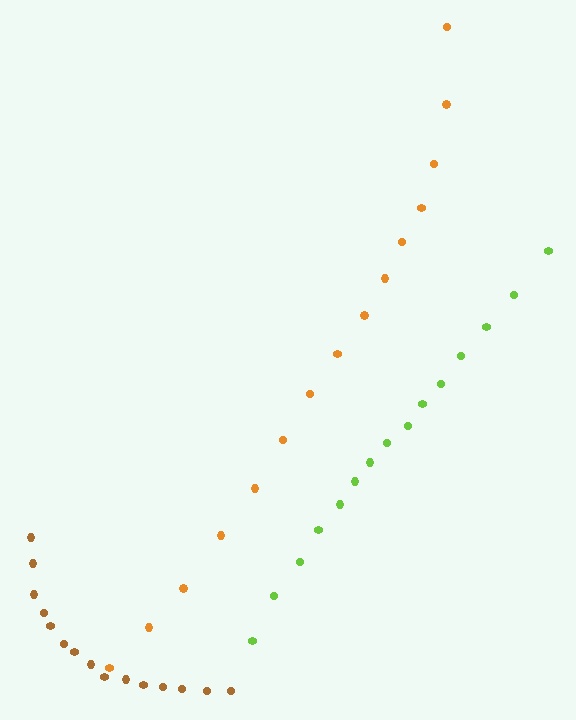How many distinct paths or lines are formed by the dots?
There are 3 distinct paths.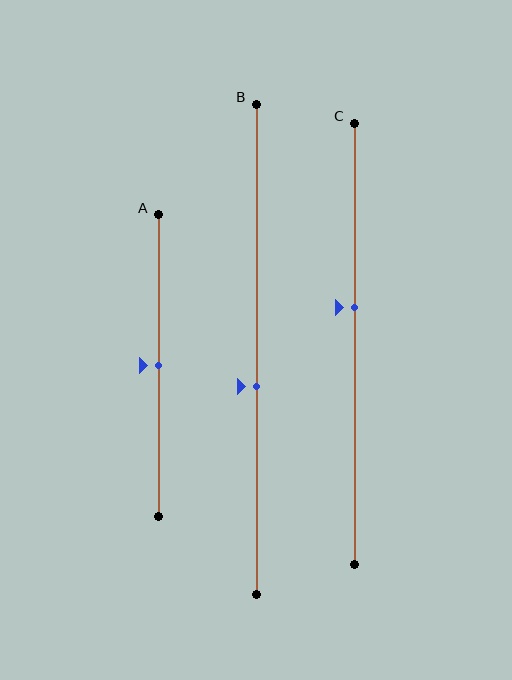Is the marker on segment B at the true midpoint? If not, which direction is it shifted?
No, the marker on segment B is shifted downward by about 8% of the segment length.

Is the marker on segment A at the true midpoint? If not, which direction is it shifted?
Yes, the marker on segment A is at the true midpoint.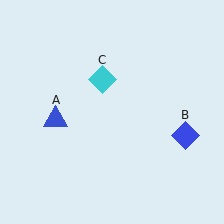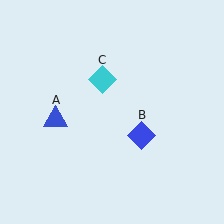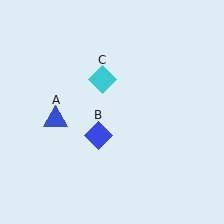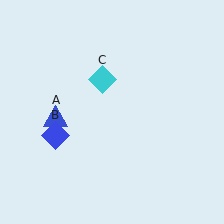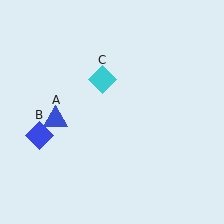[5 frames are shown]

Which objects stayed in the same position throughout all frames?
Blue triangle (object A) and cyan diamond (object C) remained stationary.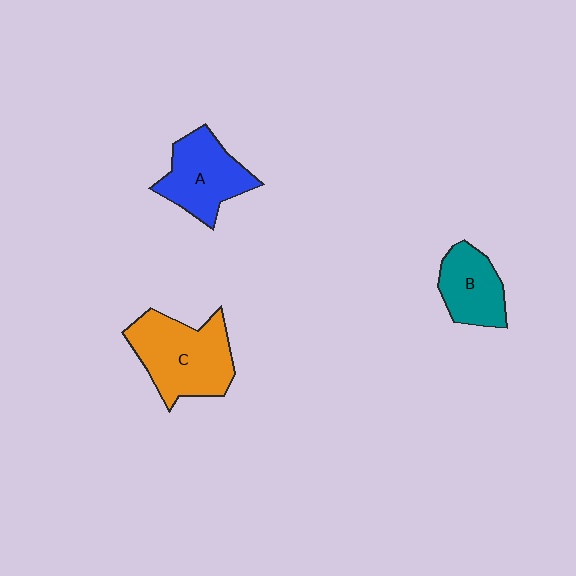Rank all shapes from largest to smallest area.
From largest to smallest: C (orange), A (blue), B (teal).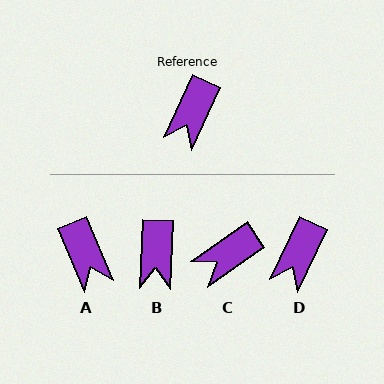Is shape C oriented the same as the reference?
No, it is off by about 30 degrees.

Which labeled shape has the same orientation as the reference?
D.